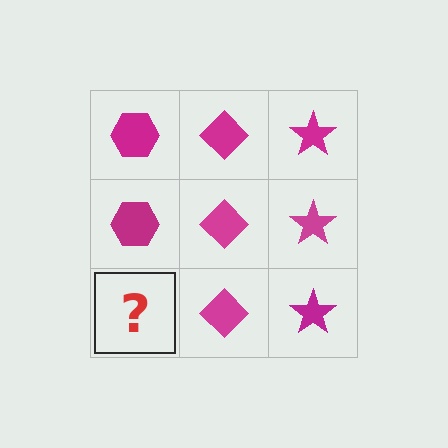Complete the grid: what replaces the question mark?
The question mark should be replaced with a magenta hexagon.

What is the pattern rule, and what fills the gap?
The rule is that each column has a consistent shape. The gap should be filled with a magenta hexagon.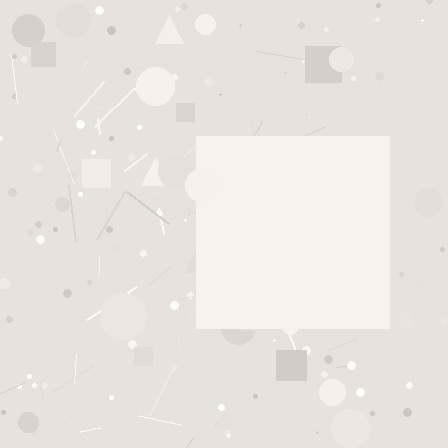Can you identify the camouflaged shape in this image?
The camouflaged shape is a square.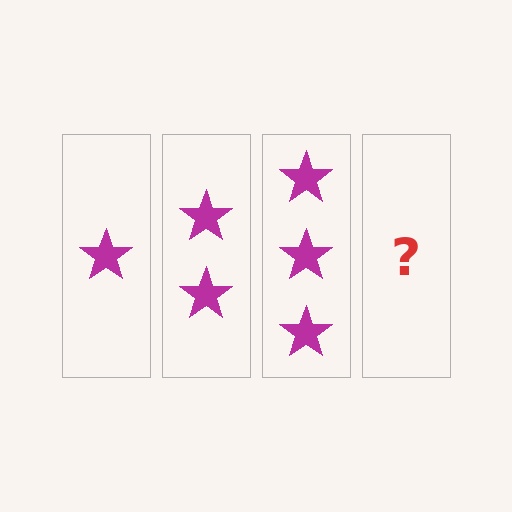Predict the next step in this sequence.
The next step is 4 stars.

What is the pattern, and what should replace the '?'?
The pattern is that each step adds one more star. The '?' should be 4 stars.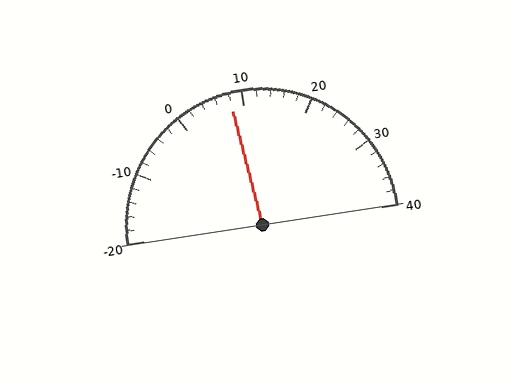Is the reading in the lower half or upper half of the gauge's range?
The reading is in the lower half of the range (-20 to 40).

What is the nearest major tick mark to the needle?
The nearest major tick mark is 10.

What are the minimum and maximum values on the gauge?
The gauge ranges from -20 to 40.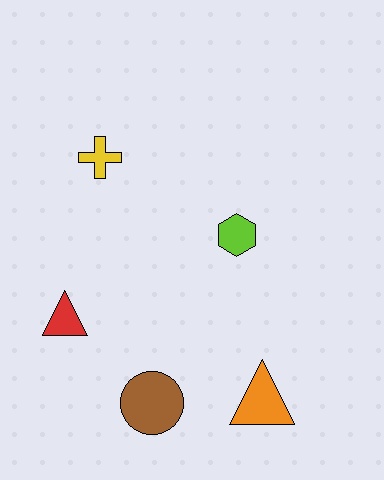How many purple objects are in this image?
There are no purple objects.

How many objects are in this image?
There are 5 objects.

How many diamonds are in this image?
There are no diamonds.